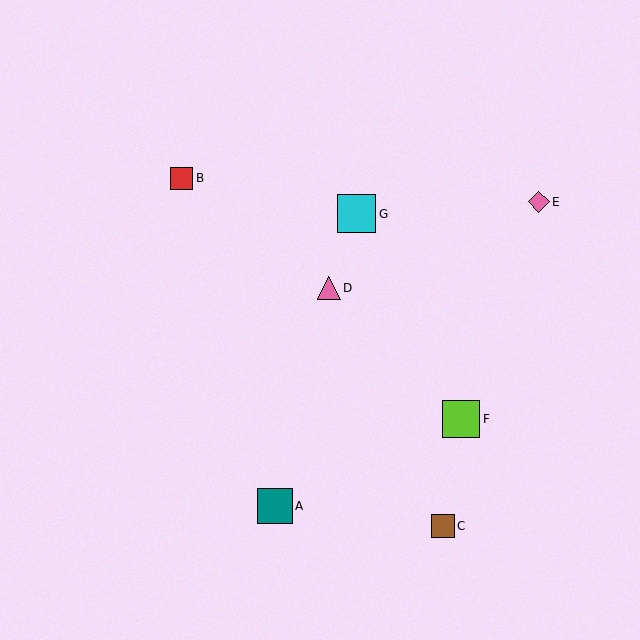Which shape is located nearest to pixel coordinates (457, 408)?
The lime square (labeled F) at (461, 419) is nearest to that location.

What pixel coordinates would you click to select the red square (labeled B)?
Click at (182, 178) to select the red square B.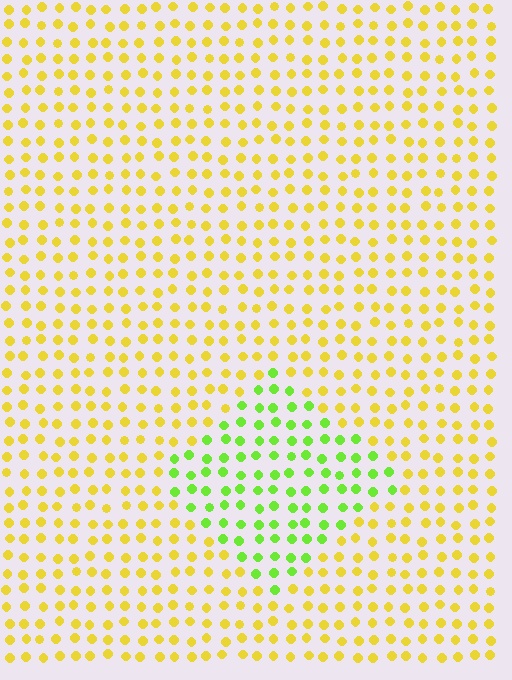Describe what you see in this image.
The image is filled with small yellow elements in a uniform arrangement. A diamond-shaped region is visible where the elements are tinted to a slightly different hue, forming a subtle color boundary.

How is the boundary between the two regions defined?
The boundary is defined purely by a slight shift in hue (about 48 degrees). Spacing, size, and orientation are identical on both sides.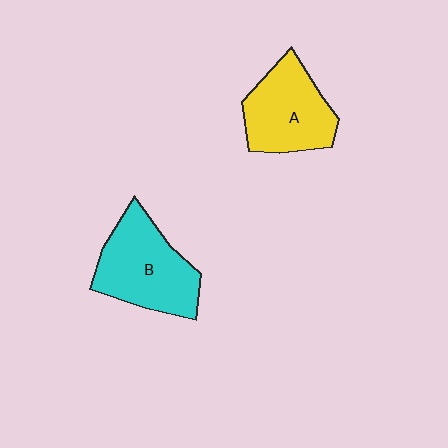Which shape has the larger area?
Shape B (cyan).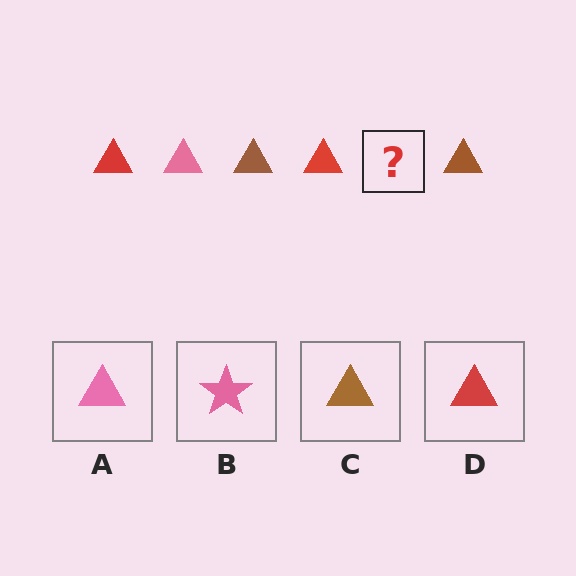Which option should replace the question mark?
Option A.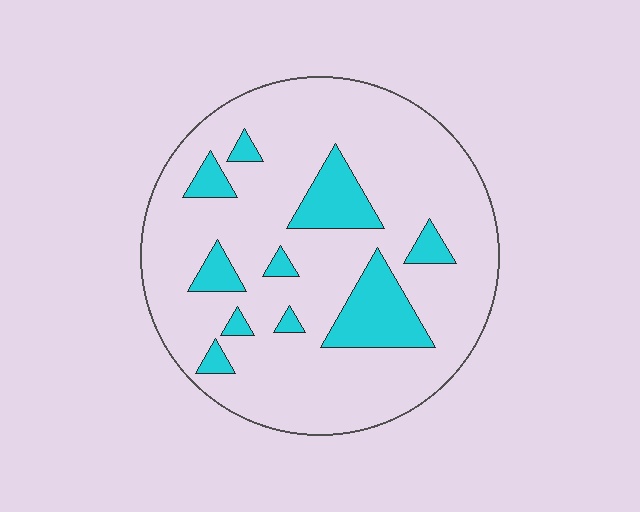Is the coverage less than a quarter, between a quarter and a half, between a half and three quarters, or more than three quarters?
Less than a quarter.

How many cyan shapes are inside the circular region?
10.